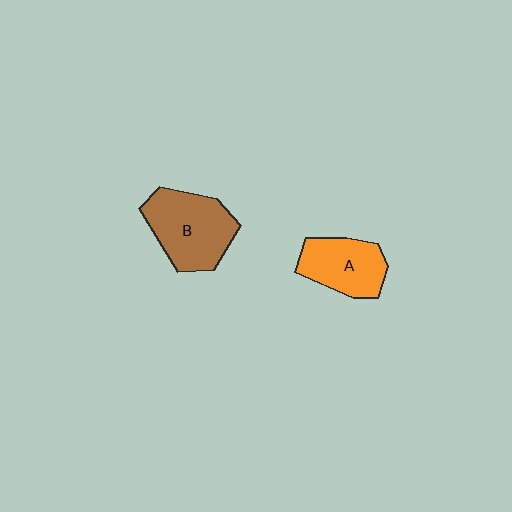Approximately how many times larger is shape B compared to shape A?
Approximately 1.3 times.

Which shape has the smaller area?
Shape A (orange).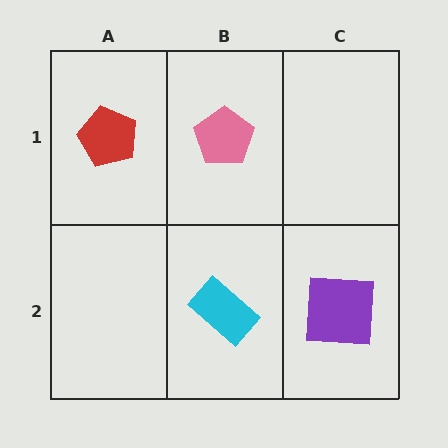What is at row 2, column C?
A purple square.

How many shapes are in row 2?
2 shapes.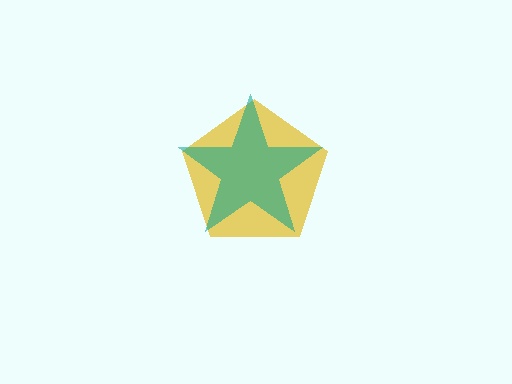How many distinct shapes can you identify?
There are 2 distinct shapes: a yellow pentagon, a teal star.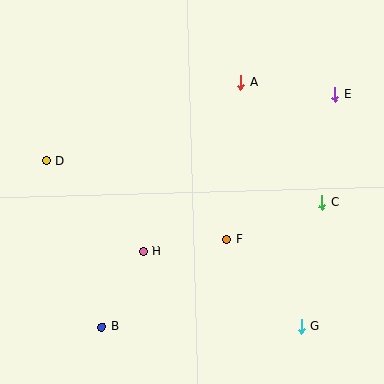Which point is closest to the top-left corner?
Point D is closest to the top-left corner.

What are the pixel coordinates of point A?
Point A is at (241, 82).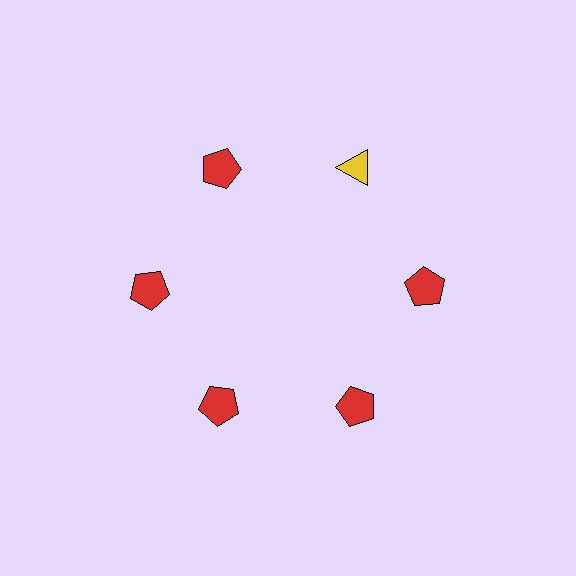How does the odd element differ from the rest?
It differs in both color (yellow instead of red) and shape (triangle instead of pentagon).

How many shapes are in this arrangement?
There are 6 shapes arranged in a ring pattern.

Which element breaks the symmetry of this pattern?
The yellow triangle at roughly the 1 o'clock position breaks the symmetry. All other shapes are red pentagons.